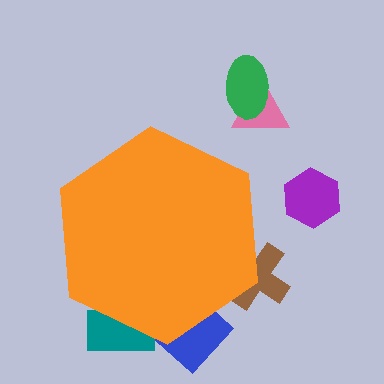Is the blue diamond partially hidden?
Yes, the blue diamond is partially hidden behind the orange hexagon.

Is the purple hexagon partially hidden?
No, the purple hexagon is fully visible.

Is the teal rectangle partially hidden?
Yes, the teal rectangle is partially hidden behind the orange hexagon.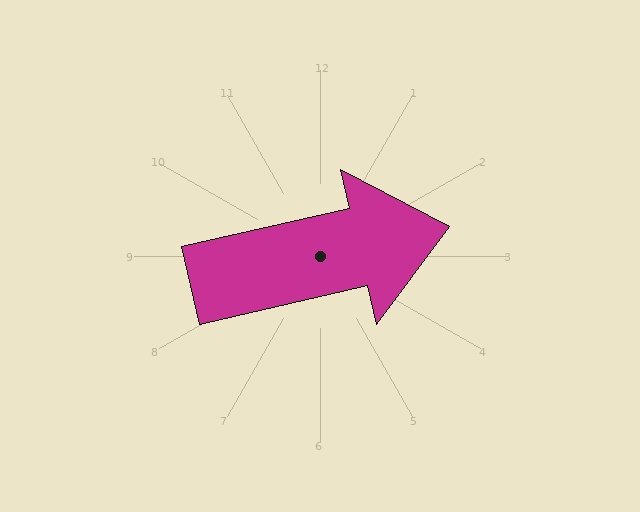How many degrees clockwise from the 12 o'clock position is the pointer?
Approximately 77 degrees.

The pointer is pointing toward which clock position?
Roughly 3 o'clock.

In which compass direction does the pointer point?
East.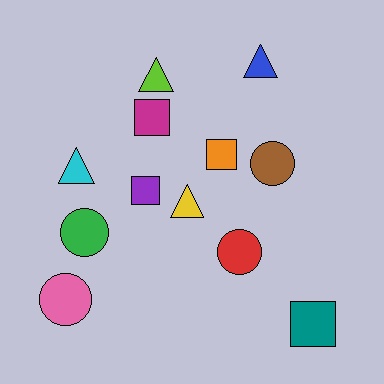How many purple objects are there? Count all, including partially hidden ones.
There is 1 purple object.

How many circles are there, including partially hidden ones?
There are 4 circles.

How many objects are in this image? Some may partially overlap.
There are 12 objects.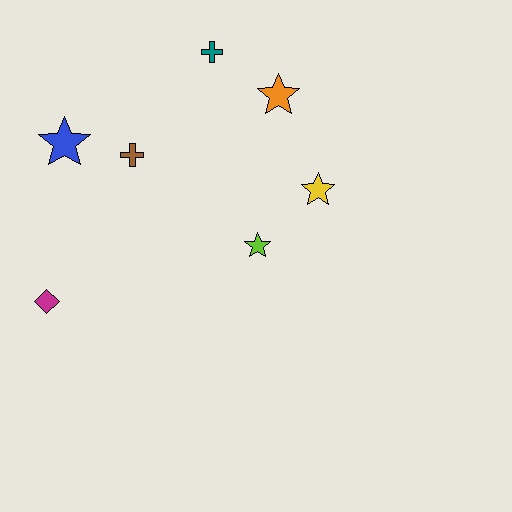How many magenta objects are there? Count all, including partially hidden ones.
There is 1 magenta object.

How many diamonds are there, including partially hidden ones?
There is 1 diamond.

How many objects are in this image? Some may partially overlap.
There are 7 objects.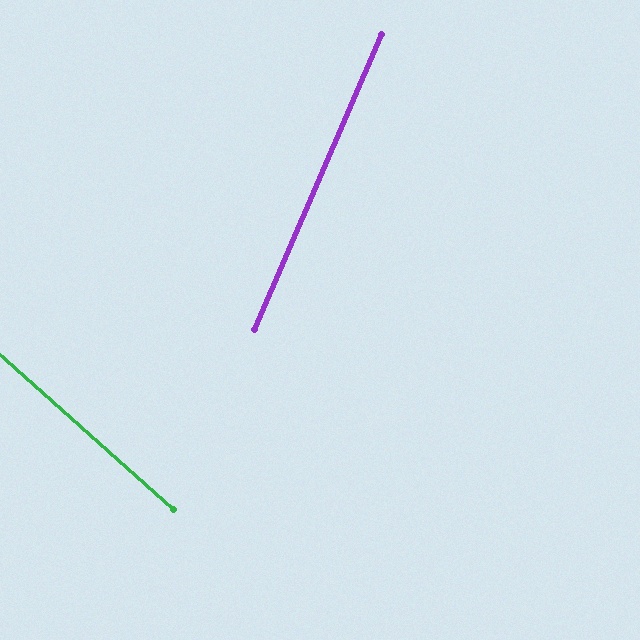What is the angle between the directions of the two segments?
Approximately 72 degrees.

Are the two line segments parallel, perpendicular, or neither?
Neither parallel nor perpendicular — they differ by about 72°.